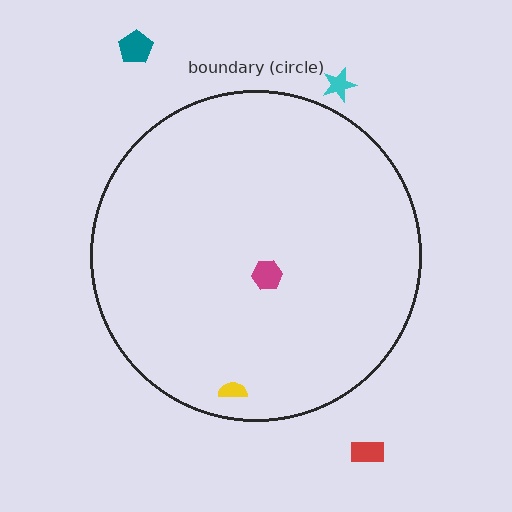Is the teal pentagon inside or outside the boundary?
Outside.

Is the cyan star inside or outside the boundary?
Outside.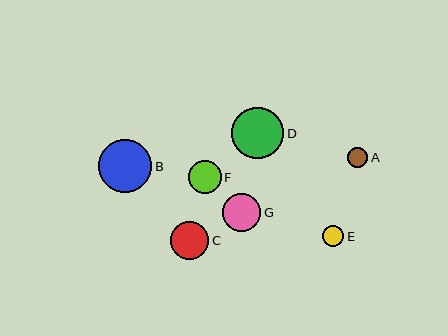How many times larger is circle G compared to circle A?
Circle G is approximately 1.8 times the size of circle A.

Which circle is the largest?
Circle B is the largest with a size of approximately 53 pixels.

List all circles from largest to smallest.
From largest to smallest: B, D, C, G, F, E, A.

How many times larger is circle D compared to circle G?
Circle D is approximately 1.4 times the size of circle G.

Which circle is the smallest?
Circle A is the smallest with a size of approximately 20 pixels.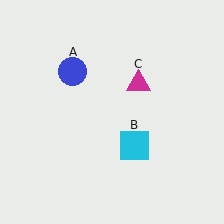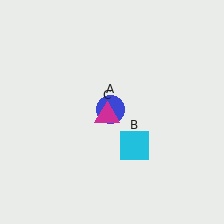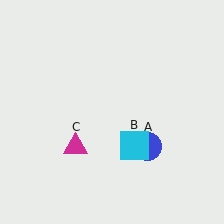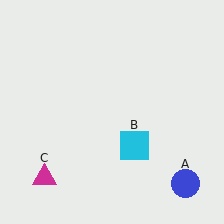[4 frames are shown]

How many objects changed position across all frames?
2 objects changed position: blue circle (object A), magenta triangle (object C).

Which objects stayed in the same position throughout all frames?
Cyan square (object B) remained stationary.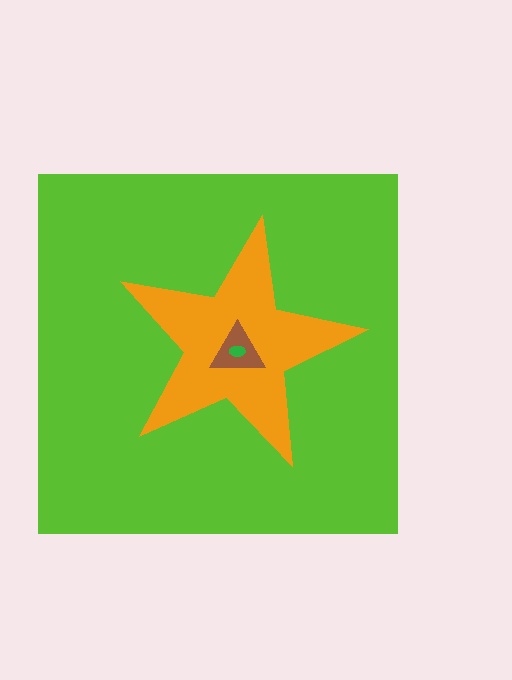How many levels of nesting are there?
4.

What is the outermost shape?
The lime square.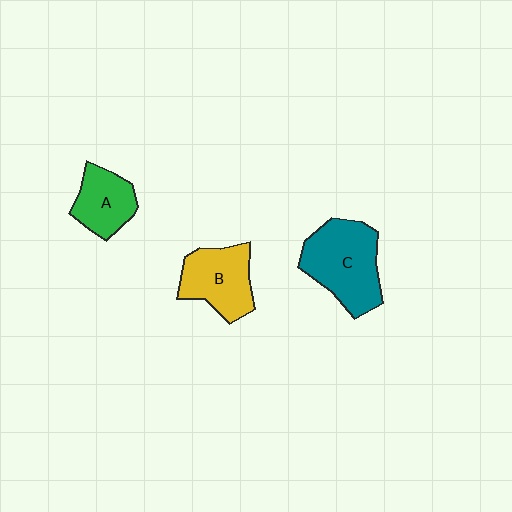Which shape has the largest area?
Shape C (teal).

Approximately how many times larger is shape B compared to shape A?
Approximately 1.3 times.